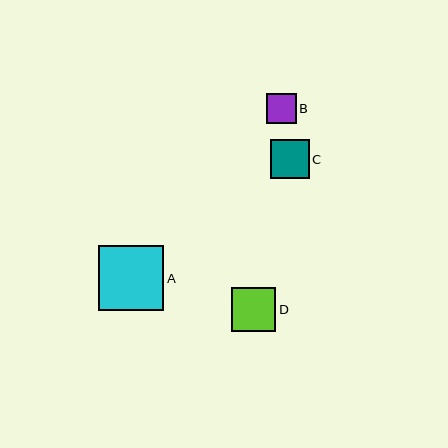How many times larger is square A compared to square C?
Square A is approximately 1.7 times the size of square C.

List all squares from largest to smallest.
From largest to smallest: A, D, C, B.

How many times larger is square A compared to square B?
Square A is approximately 2.2 times the size of square B.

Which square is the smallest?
Square B is the smallest with a size of approximately 29 pixels.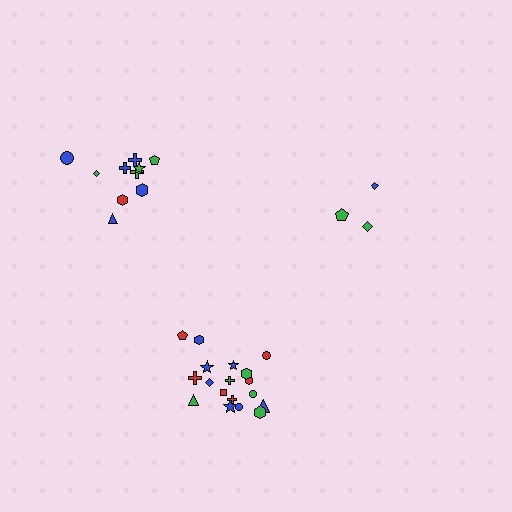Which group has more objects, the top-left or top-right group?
The top-left group.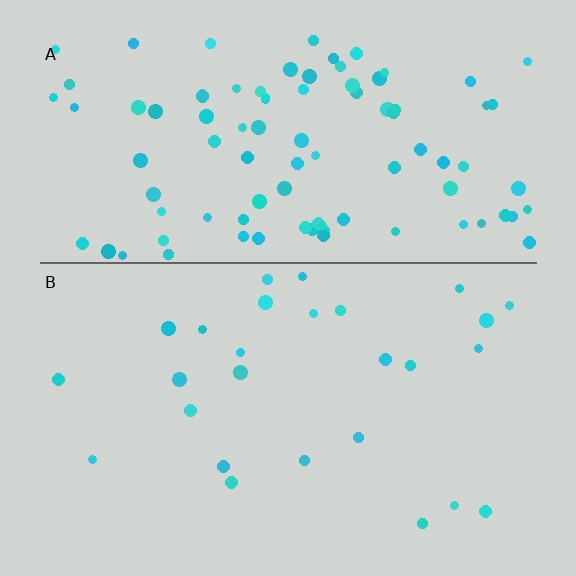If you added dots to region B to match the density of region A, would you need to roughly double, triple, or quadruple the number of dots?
Approximately quadruple.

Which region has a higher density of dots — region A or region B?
A (the top).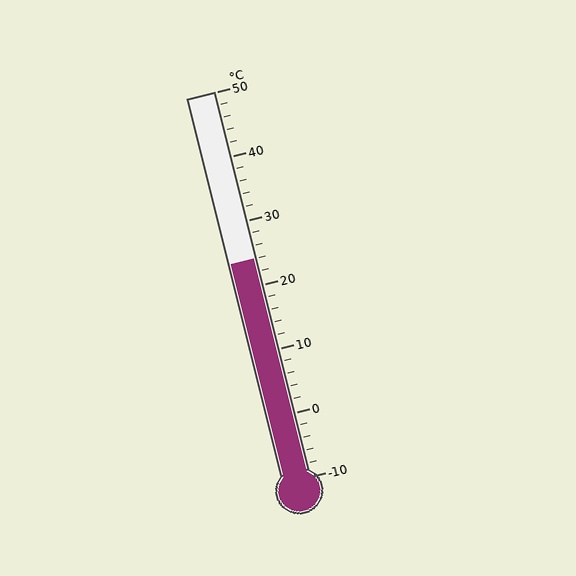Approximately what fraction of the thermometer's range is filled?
The thermometer is filled to approximately 55% of its range.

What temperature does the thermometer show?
The thermometer shows approximately 24°C.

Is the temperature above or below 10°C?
The temperature is above 10°C.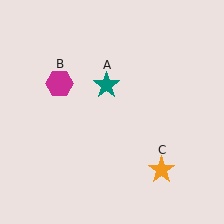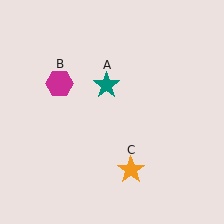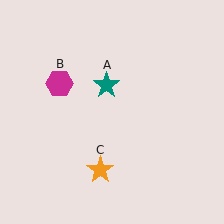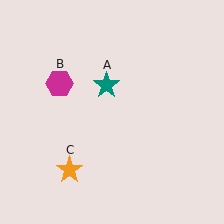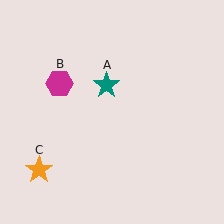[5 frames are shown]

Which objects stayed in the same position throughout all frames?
Teal star (object A) and magenta hexagon (object B) remained stationary.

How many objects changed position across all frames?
1 object changed position: orange star (object C).